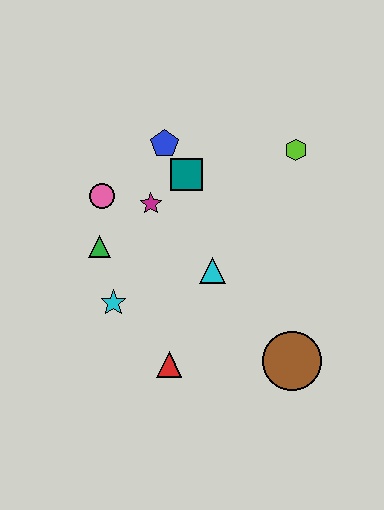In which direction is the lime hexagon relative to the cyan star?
The lime hexagon is to the right of the cyan star.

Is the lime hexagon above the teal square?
Yes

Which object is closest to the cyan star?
The green triangle is closest to the cyan star.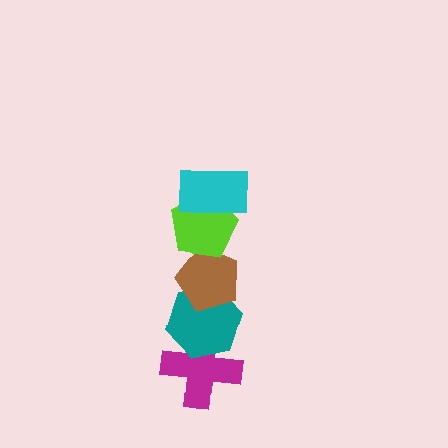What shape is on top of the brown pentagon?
The lime pentagon is on top of the brown pentagon.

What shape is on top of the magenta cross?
The teal hexagon is on top of the magenta cross.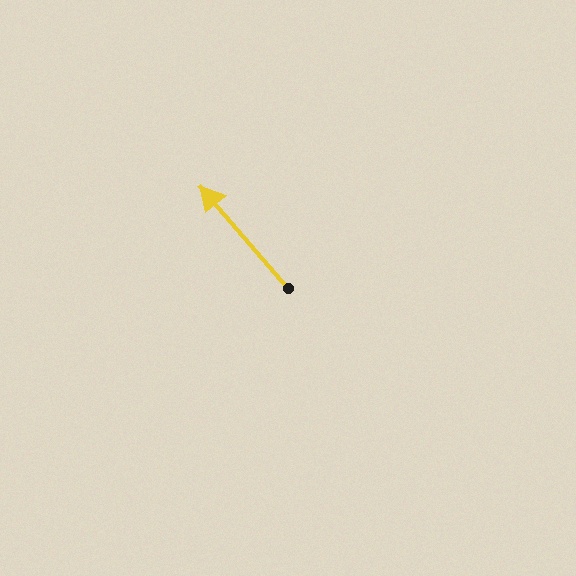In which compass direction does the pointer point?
Northwest.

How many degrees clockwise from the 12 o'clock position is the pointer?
Approximately 319 degrees.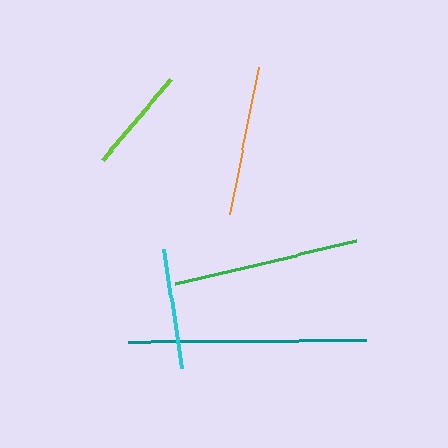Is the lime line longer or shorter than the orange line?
The orange line is longer than the lime line.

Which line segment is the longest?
The teal line is the longest at approximately 239 pixels.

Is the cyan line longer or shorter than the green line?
The green line is longer than the cyan line.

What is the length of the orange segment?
The orange segment is approximately 150 pixels long.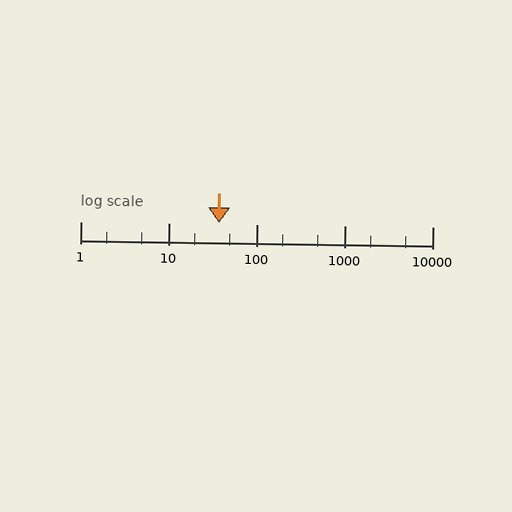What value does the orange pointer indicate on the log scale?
The pointer indicates approximately 37.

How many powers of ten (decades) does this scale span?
The scale spans 4 decades, from 1 to 10000.